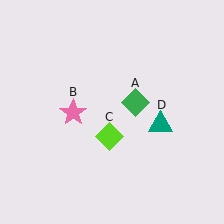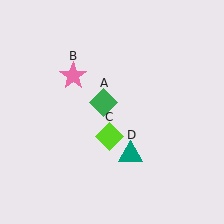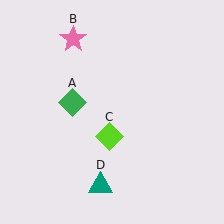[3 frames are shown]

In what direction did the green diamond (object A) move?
The green diamond (object A) moved left.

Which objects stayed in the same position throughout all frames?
Lime diamond (object C) remained stationary.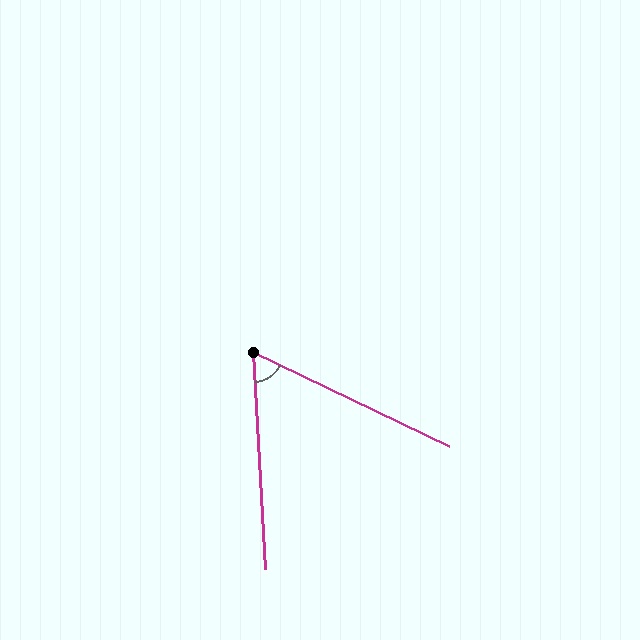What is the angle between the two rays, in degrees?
Approximately 61 degrees.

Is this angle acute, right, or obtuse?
It is acute.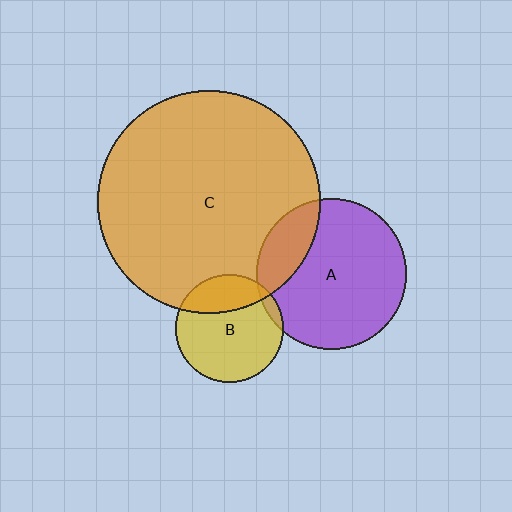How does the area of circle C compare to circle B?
Approximately 4.2 times.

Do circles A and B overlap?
Yes.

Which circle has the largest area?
Circle C (orange).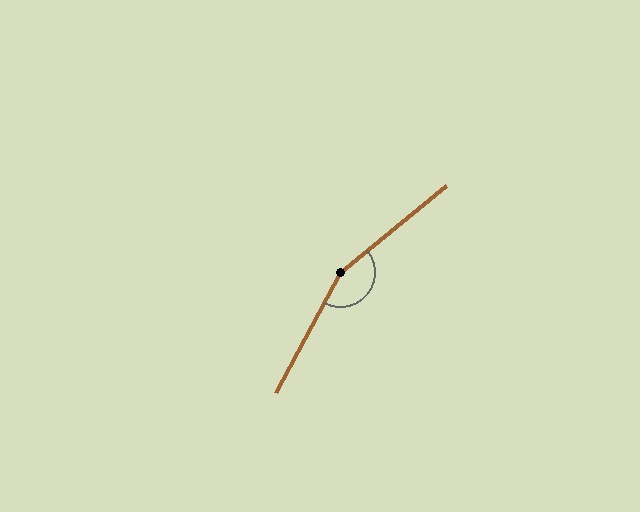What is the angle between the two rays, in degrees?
Approximately 158 degrees.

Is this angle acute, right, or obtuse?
It is obtuse.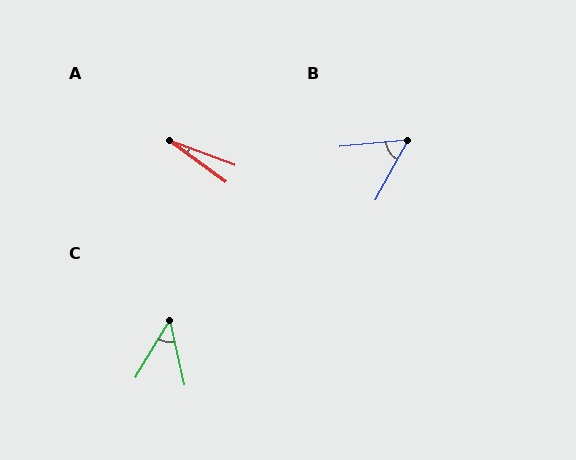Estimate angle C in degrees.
Approximately 44 degrees.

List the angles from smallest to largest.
A (15°), C (44°), B (57°).